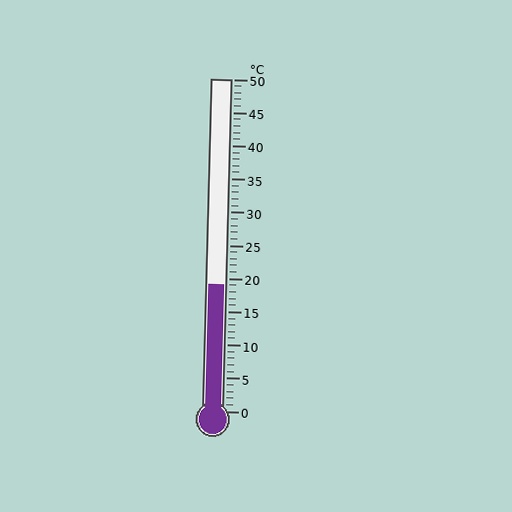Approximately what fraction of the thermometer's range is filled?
The thermometer is filled to approximately 40% of its range.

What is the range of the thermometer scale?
The thermometer scale ranges from 0°C to 50°C.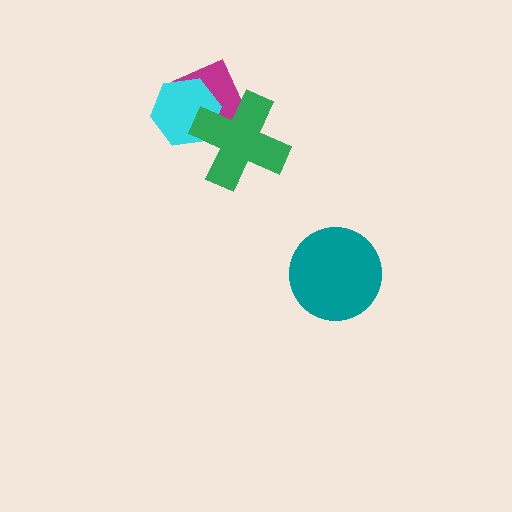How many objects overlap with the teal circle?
0 objects overlap with the teal circle.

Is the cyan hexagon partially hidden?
Yes, it is partially covered by another shape.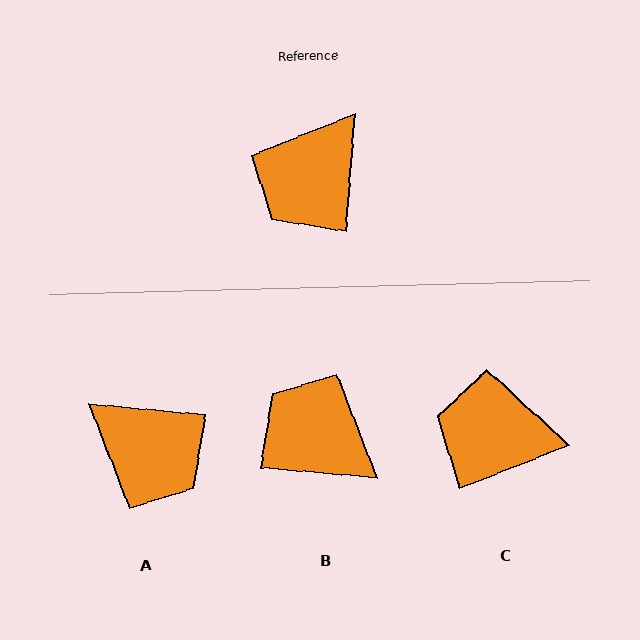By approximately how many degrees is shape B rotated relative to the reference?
Approximately 90 degrees clockwise.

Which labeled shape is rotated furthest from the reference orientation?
B, about 90 degrees away.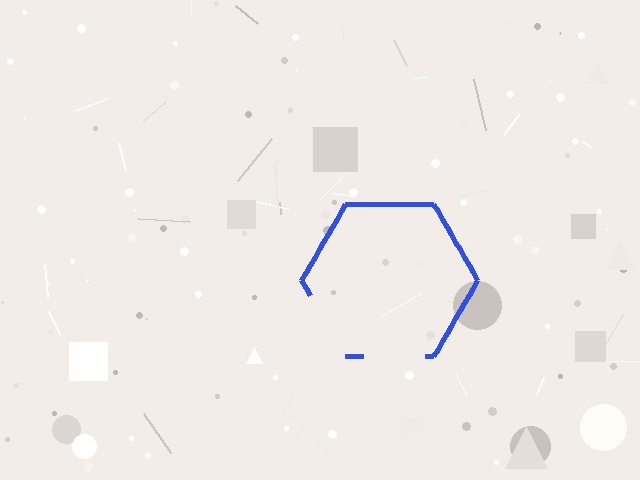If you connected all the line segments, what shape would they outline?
They would outline a hexagon.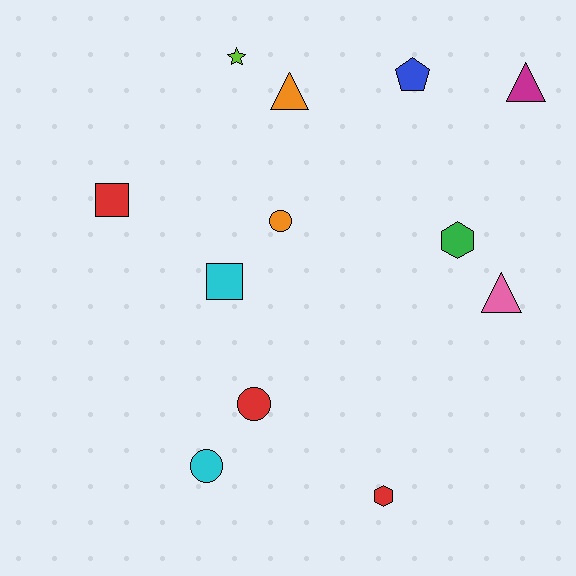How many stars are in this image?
There is 1 star.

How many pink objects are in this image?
There is 1 pink object.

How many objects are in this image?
There are 12 objects.